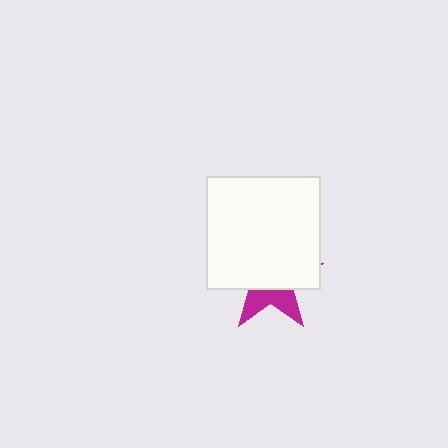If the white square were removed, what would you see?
You would see the complete magenta star.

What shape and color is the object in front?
The object in front is a white square.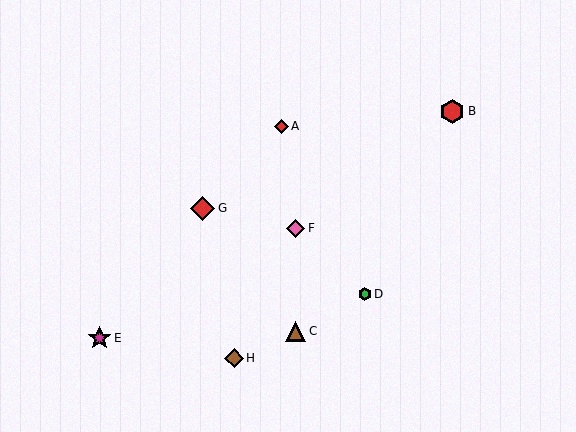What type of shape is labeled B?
Shape B is a red hexagon.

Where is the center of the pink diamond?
The center of the pink diamond is at (296, 228).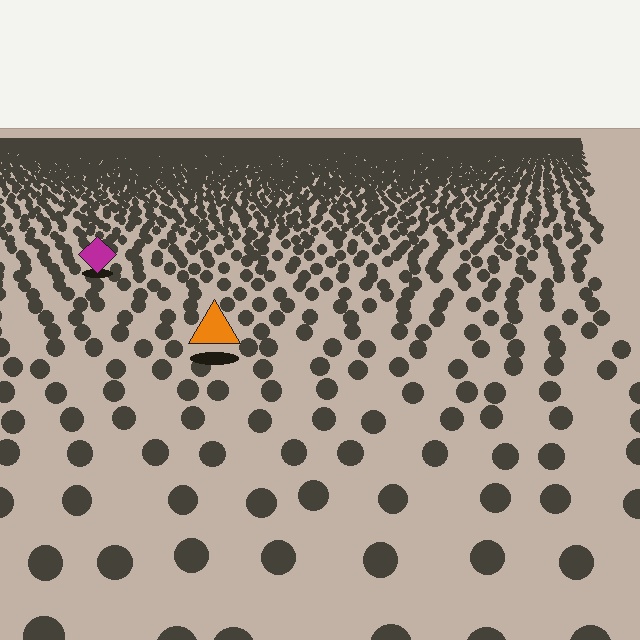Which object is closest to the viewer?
The orange triangle is closest. The texture marks near it are larger and more spread out.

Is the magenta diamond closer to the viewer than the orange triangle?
No. The orange triangle is closer — you can tell from the texture gradient: the ground texture is coarser near it.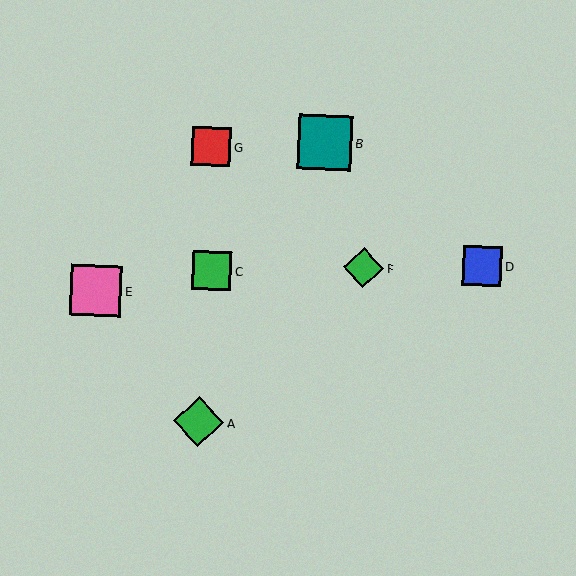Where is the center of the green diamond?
The center of the green diamond is at (198, 422).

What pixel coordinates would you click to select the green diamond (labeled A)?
Click at (198, 422) to select the green diamond A.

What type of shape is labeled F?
Shape F is a green diamond.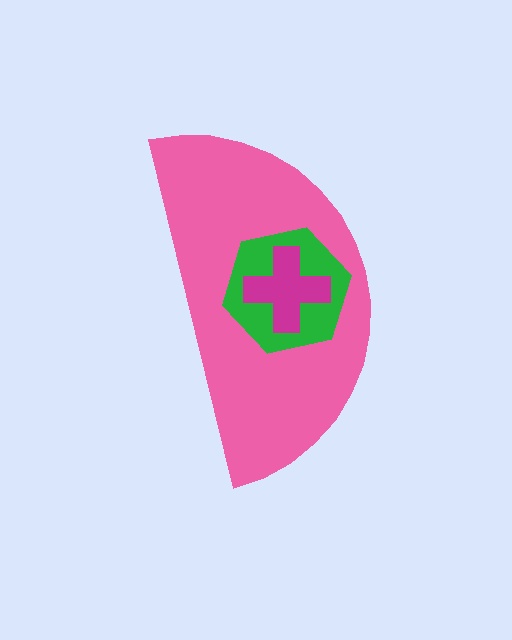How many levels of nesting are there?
3.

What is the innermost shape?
The magenta cross.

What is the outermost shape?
The pink semicircle.